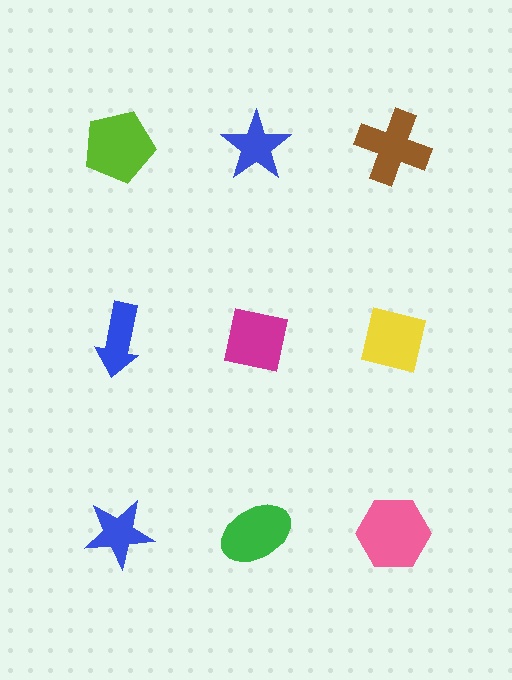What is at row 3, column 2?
A green ellipse.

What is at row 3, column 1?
A blue star.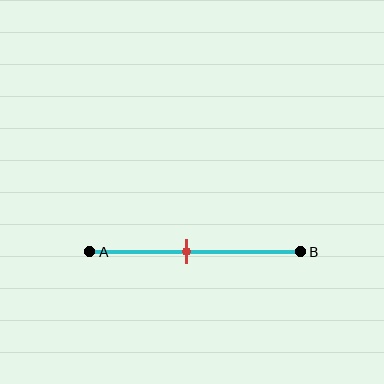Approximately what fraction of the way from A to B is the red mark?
The red mark is approximately 45% of the way from A to B.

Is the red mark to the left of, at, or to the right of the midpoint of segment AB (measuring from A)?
The red mark is to the left of the midpoint of segment AB.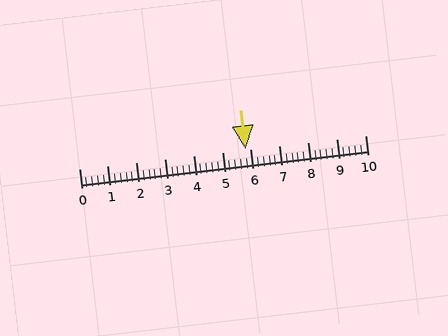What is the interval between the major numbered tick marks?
The major tick marks are spaced 1 units apart.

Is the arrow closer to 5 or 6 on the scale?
The arrow is closer to 6.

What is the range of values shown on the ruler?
The ruler shows values from 0 to 10.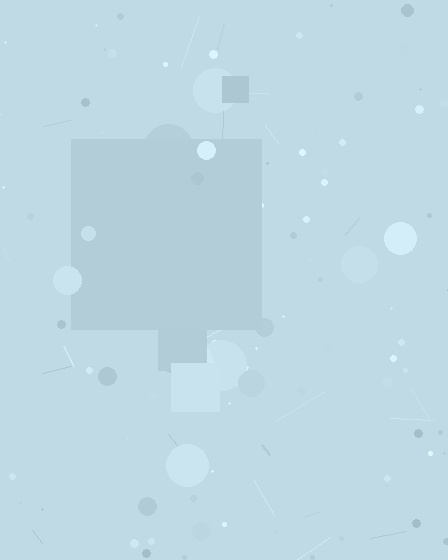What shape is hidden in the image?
A square is hidden in the image.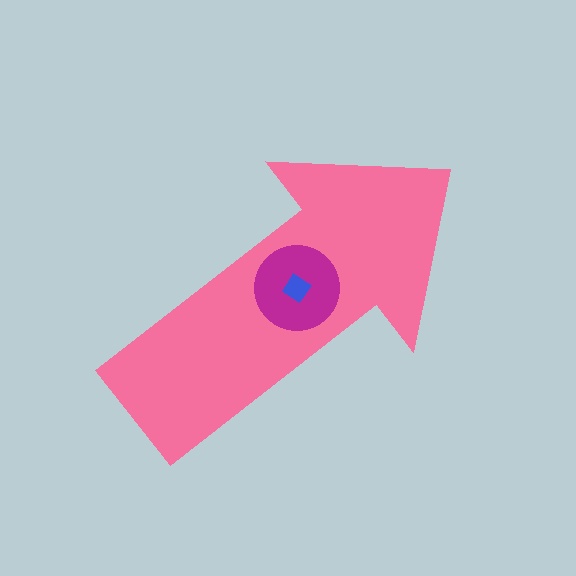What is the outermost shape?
The pink arrow.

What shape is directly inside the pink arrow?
The magenta circle.